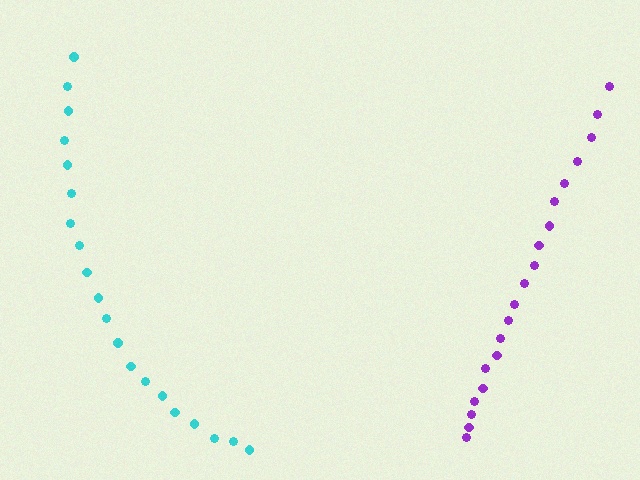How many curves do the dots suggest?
There are 2 distinct paths.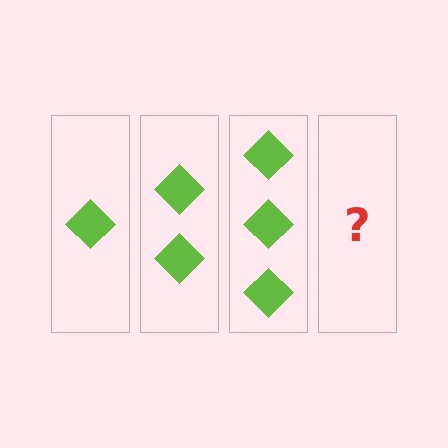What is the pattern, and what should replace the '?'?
The pattern is that each step adds one more diamond. The '?' should be 4 diamonds.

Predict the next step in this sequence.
The next step is 4 diamonds.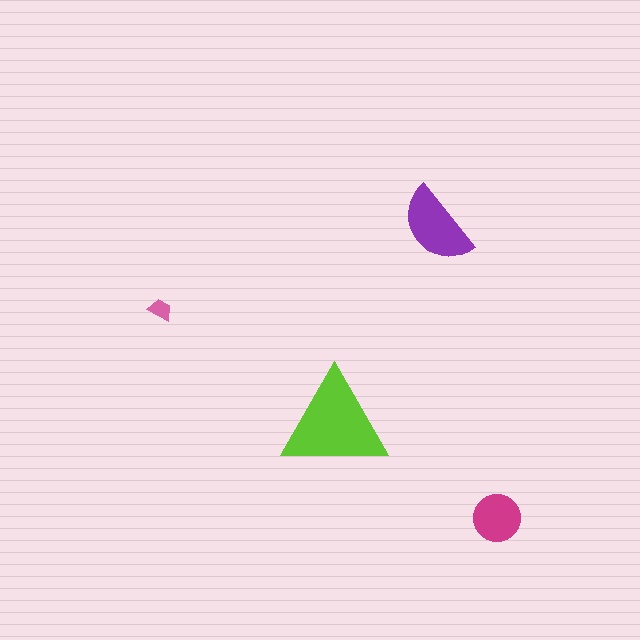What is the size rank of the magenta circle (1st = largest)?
3rd.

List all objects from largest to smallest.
The lime triangle, the purple semicircle, the magenta circle, the pink trapezoid.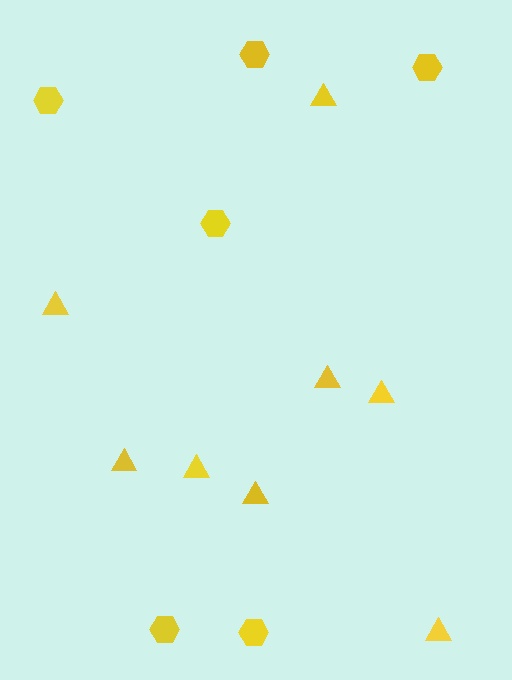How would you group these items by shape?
There are 2 groups: one group of triangles (8) and one group of hexagons (6).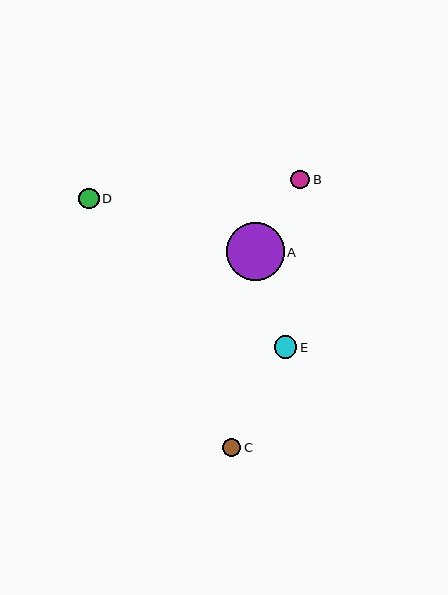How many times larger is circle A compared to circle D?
Circle A is approximately 2.8 times the size of circle D.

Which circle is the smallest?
Circle C is the smallest with a size of approximately 18 pixels.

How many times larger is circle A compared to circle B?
Circle A is approximately 3.1 times the size of circle B.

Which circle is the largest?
Circle A is the largest with a size of approximately 57 pixels.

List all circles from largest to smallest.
From largest to smallest: A, E, D, B, C.